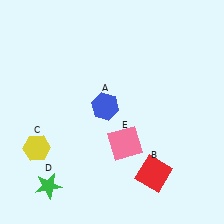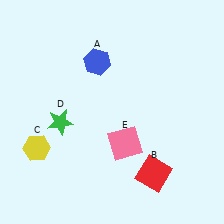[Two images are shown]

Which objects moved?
The objects that moved are: the blue hexagon (A), the green star (D).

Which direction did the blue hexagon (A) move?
The blue hexagon (A) moved up.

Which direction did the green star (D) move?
The green star (D) moved up.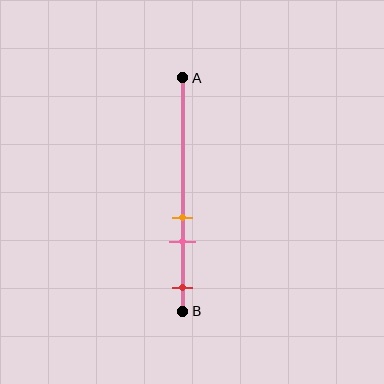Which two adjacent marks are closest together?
The orange and pink marks are the closest adjacent pair.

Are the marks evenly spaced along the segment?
No, the marks are not evenly spaced.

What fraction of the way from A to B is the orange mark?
The orange mark is approximately 60% (0.6) of the way from A to B.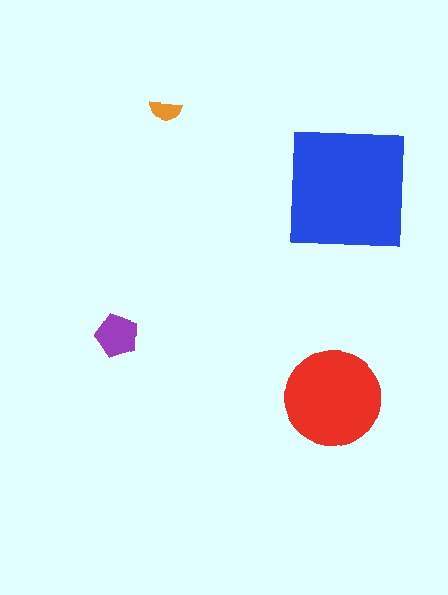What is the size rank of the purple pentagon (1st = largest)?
3rd.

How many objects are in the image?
There are 4 objects in the image.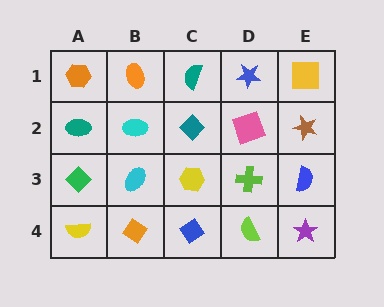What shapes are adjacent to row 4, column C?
A yellow hexagon (row 3, column C), an orange diamond (row 4, column B), a lime semicircle (row 4, column D).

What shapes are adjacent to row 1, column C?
A teal diamond (row 2, column C), an orange ellipse (row 1, column B), a blue star (row 1, column D).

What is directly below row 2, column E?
A blue semicircle.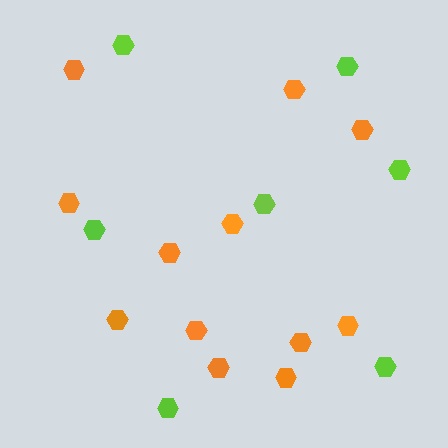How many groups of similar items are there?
There are 2 groups: one group of orange hexagons (12) and one group of lime hexagons (7).